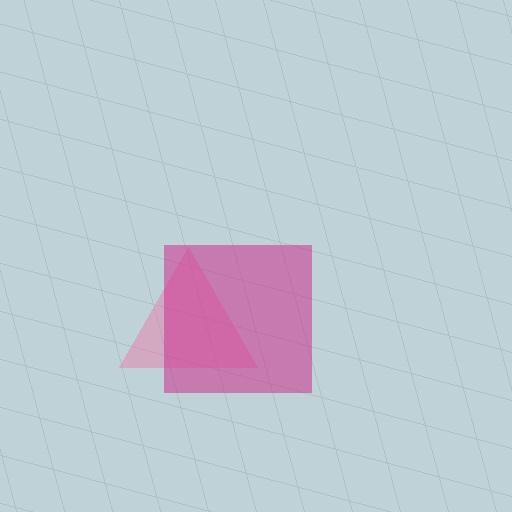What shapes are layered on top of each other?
The layered shapes are: a pink triangle, a magenta square.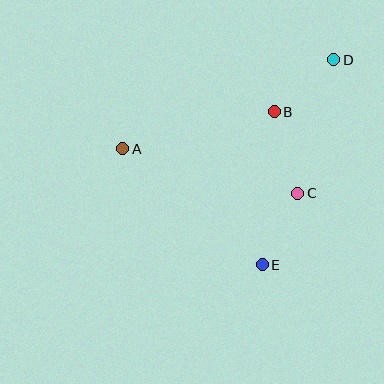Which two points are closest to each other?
Points B and D are closest to each other.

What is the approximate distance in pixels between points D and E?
The distance between D and E is approximately 217 pixels.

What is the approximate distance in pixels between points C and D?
The distance between C and D is approximately 138 pixels.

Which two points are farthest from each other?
Points A and D are farthest from each other.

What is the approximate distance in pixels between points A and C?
The distance between A and C is approximately 180 pixels.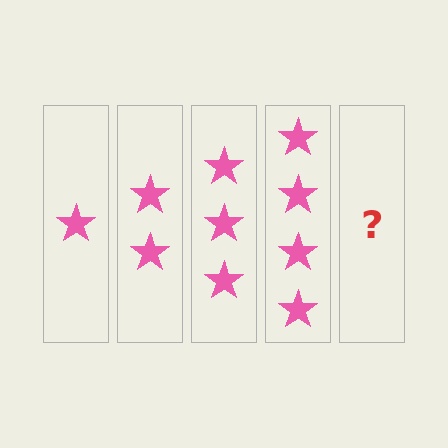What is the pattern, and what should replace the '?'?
The pattern is that each step adds one more star. The '?' should be 5 stars.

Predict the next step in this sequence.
The next step is 5 stars.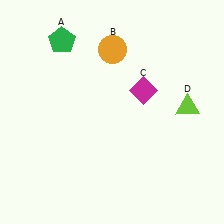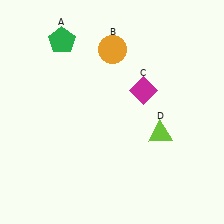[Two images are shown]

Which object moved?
The lime triangle (D) moved left.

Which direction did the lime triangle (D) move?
The lime triangle (D) moved left.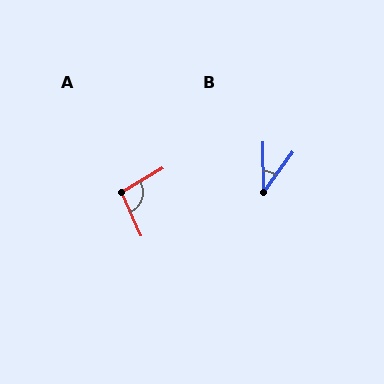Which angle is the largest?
A, at approximately 96 degrees.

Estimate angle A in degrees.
Approximately 96 degrees.